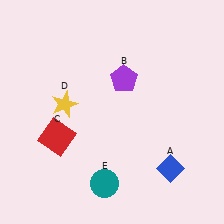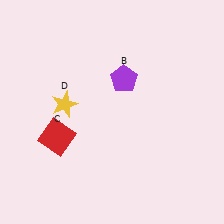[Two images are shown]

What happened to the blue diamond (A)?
The blue diamond (A) was removed in Image 2. It was in the bottom-right area of Image 1.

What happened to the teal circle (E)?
The teal circle (E) was removed in Image 2. It was in the bottom-left area of Image 1.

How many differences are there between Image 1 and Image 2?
There are 2 differences between the two images.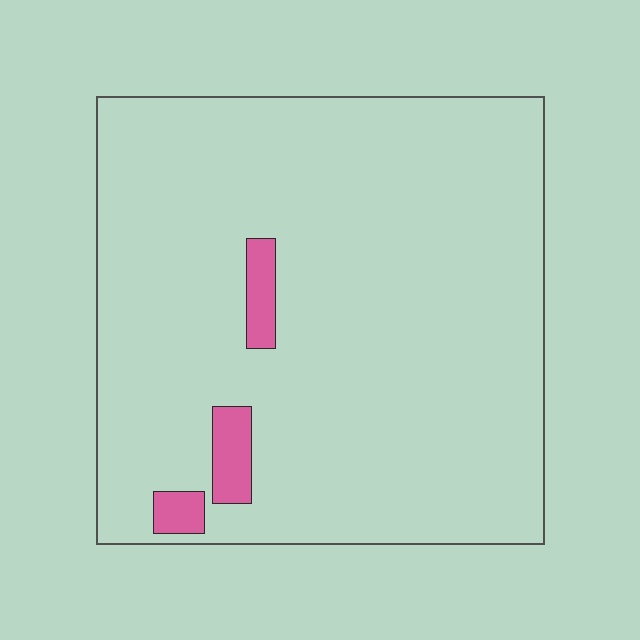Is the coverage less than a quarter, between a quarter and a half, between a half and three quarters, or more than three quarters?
Less than a quarter.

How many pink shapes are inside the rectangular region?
3.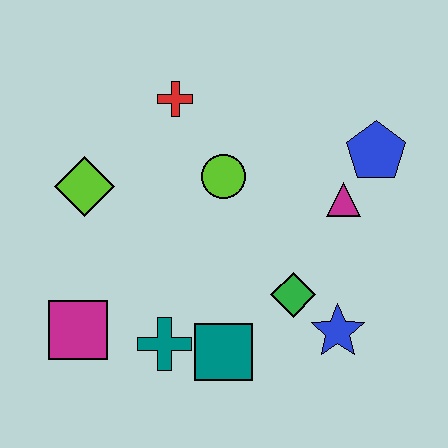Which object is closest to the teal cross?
The teal square is closest to the teal cross.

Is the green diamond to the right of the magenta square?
Yes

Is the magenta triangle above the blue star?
Yes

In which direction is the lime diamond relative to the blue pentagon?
The lime diamond is to the left of the blue pentagon.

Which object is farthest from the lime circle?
The magenta square is farthest from the lime circle.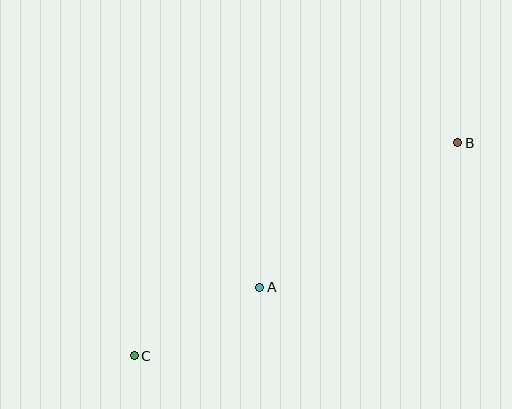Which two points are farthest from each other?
Points B and C are farthest from each other.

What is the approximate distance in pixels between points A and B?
The distance between A and B is approximately 245 pixels.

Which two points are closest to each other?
Points A and C are closest to each other.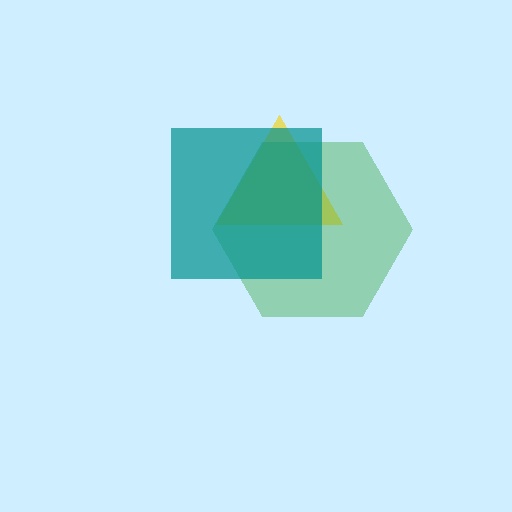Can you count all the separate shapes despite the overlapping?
Yes, there are 3 separate shapes.